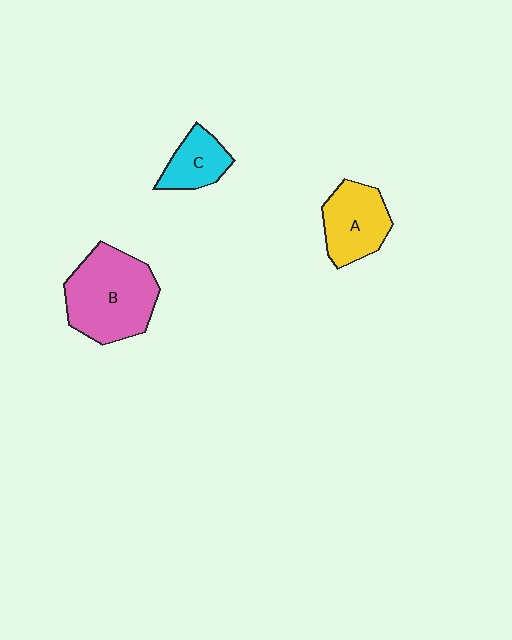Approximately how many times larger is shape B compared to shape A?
Approximately 1.6 times.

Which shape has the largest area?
Shape B (pink).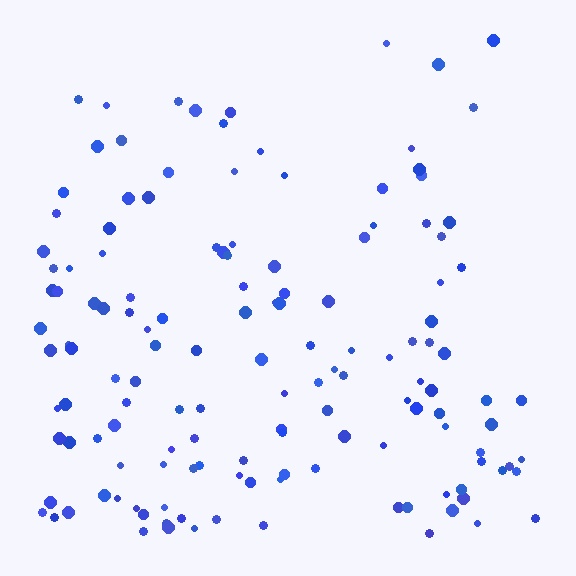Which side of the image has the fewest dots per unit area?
The top.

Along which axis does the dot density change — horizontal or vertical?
Vertical.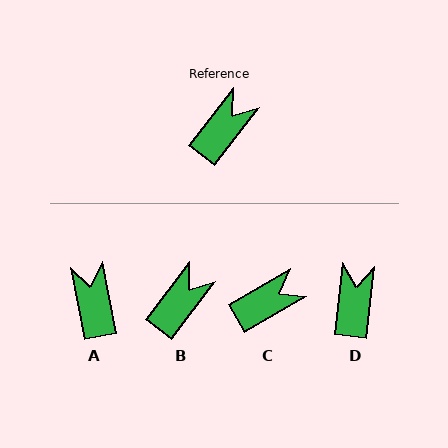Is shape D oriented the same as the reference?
No, it is off by about 31 degrees.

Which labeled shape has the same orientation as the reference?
B.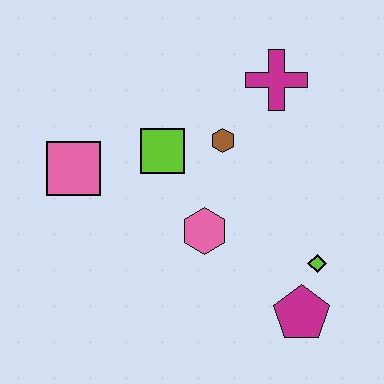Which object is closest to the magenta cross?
The brown hexagon is closest to the magenta cross.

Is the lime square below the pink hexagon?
No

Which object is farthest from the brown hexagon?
The magenta pentagon is farthest from the brown hexagon.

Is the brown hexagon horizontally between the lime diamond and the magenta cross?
No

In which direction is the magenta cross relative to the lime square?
The magenta cross is to the right of the lime square.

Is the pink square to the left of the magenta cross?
Yes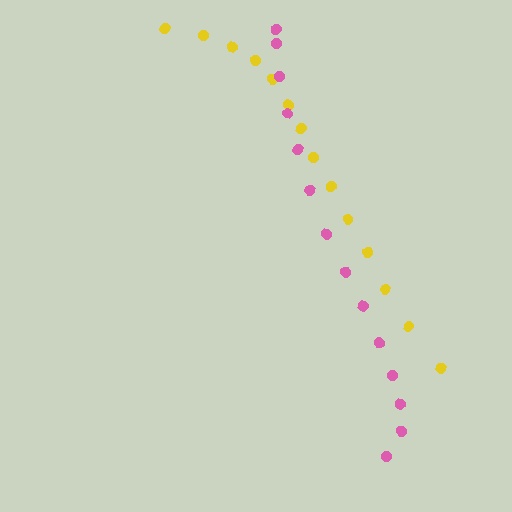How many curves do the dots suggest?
There are 2 distinct paths.